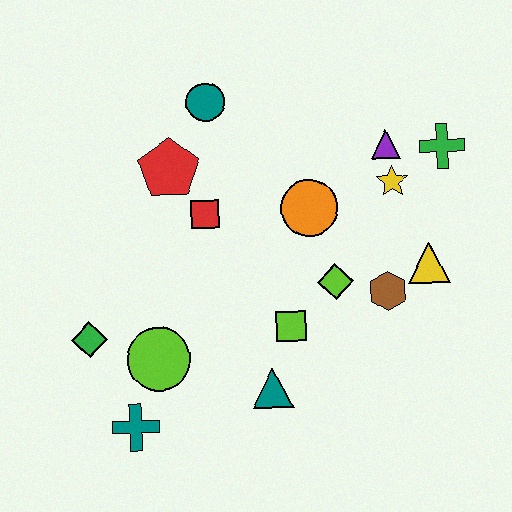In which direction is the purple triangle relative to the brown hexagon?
The purple triangle is above the brown hexagon.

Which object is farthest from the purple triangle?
The teal cross is farthest from the purple triangle.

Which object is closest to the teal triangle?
The lime square is closest to the teal triangle.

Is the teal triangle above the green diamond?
No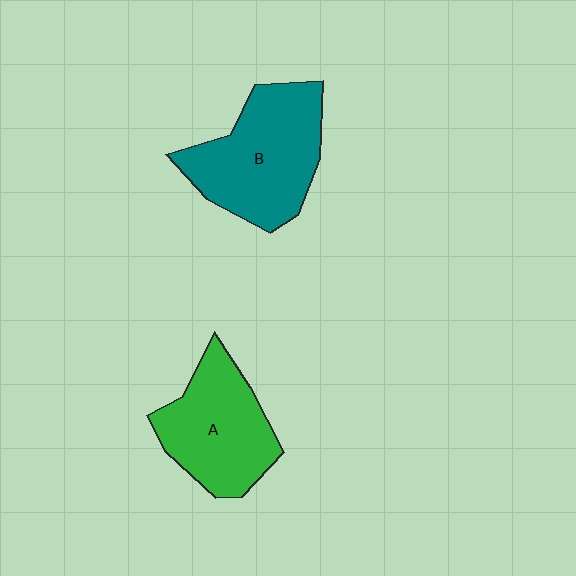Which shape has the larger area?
Shape B (teal).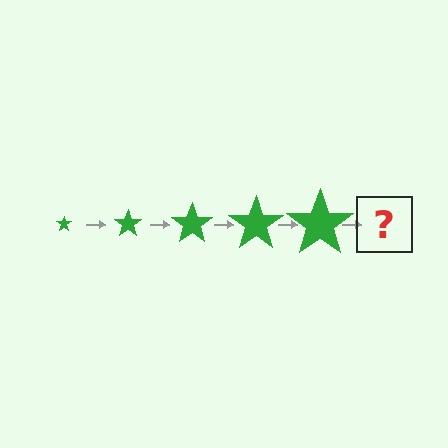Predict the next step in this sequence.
The next step is a green star, larger than the previous one.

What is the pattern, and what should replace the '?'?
The pattern is that the star gets progressively larger each step. The '?' should be a green star, larger than the previous one.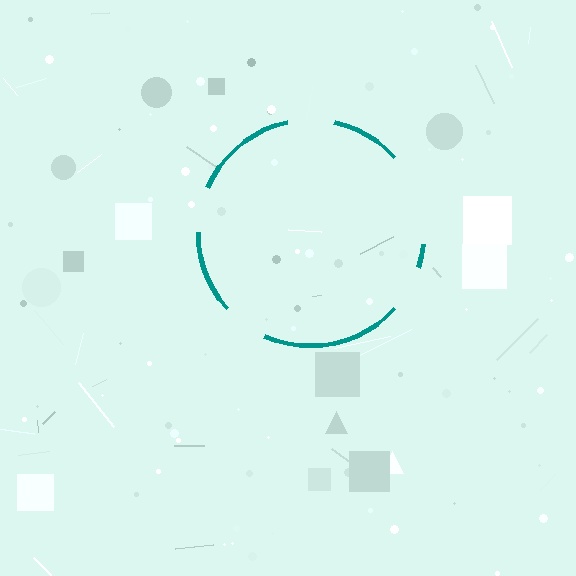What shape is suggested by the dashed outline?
The dashed outline suggests a circle.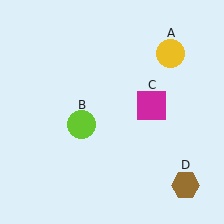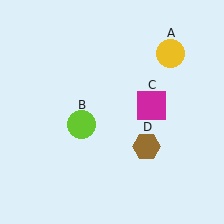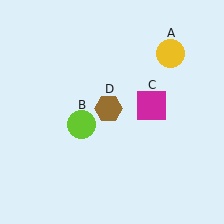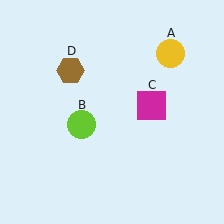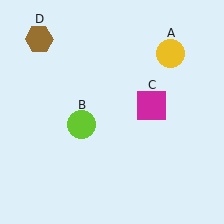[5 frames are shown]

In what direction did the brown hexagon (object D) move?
The brown hexagon (object D) moved up and to the left.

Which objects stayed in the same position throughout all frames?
Yellow circle (object A) and lime circle (object B) and magenta square (object C) remained stationary.